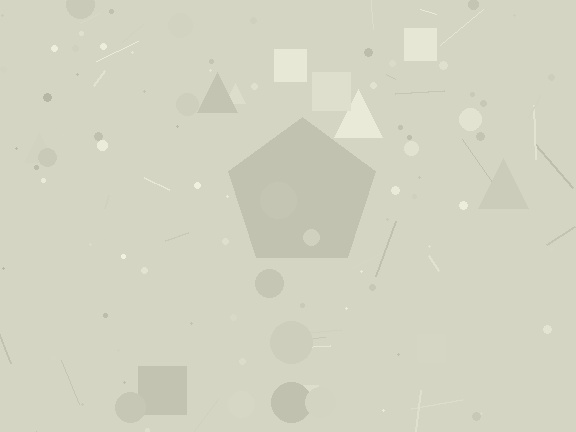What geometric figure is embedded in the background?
A pentagon is embedded in the background.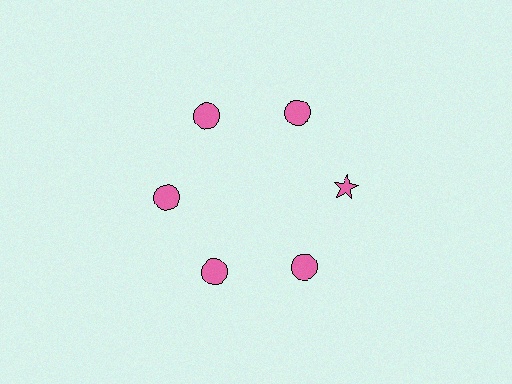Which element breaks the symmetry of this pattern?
The pink star at roughly the 3 o'clock position breaks the symmetry. All other shapes are pink circles.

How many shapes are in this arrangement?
There are 6 shapes arranged in a ring pattern.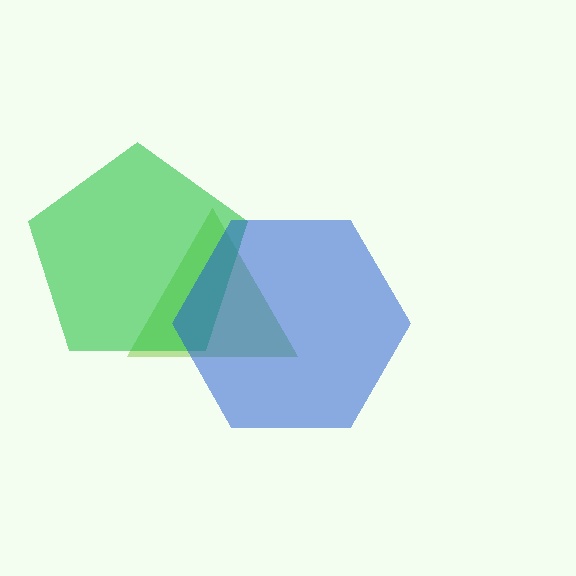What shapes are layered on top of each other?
The layered shapes are: a lime triangle, a green pentagon, a blue hexagon.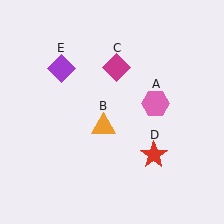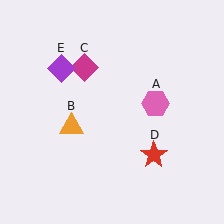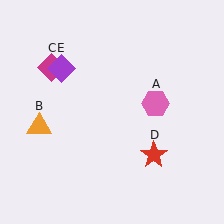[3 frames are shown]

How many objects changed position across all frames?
2 objects changed position: orange triangle (object B), magenta diamond (object C).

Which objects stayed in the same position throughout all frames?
Pink hexagon (object A) and red star (object D) and purple diamond (object E) remained stationary.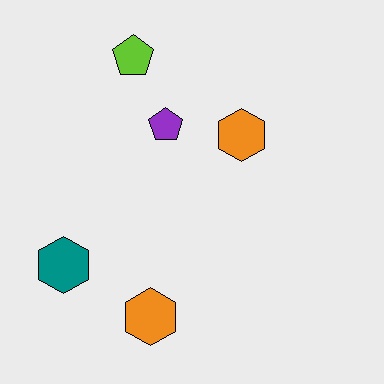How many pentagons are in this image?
There are 2 pentagons.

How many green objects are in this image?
There are no green objects.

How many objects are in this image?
There are 5 objects.